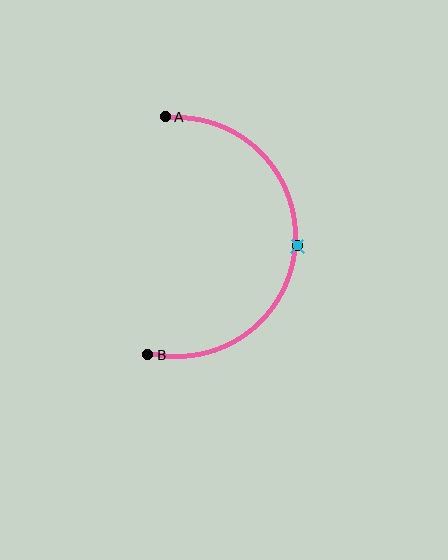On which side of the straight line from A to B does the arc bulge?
The arc bulges to the right of the straight line connecting A and B.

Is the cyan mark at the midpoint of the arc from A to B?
Yes. The cyan mark lies on the arc at equal arc-length from both A and B — it is the arc midpoint.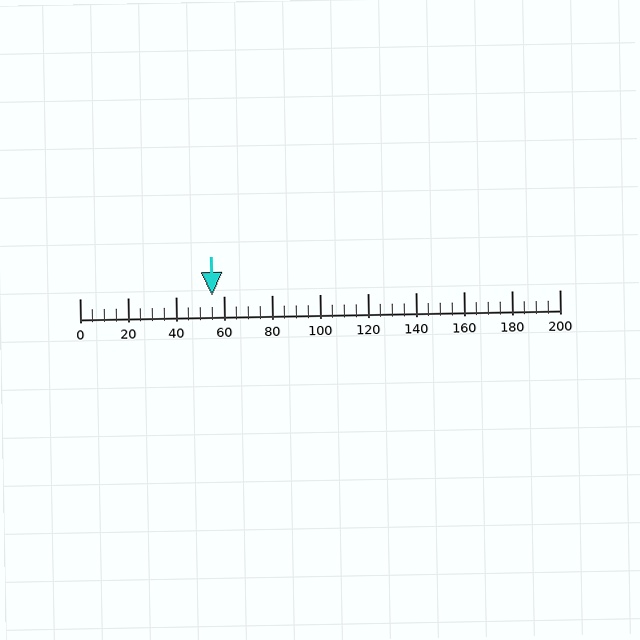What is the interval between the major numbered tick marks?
The major tick marks are spaced 20 units apart.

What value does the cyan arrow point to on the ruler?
The cyan arrow points to approximately 55.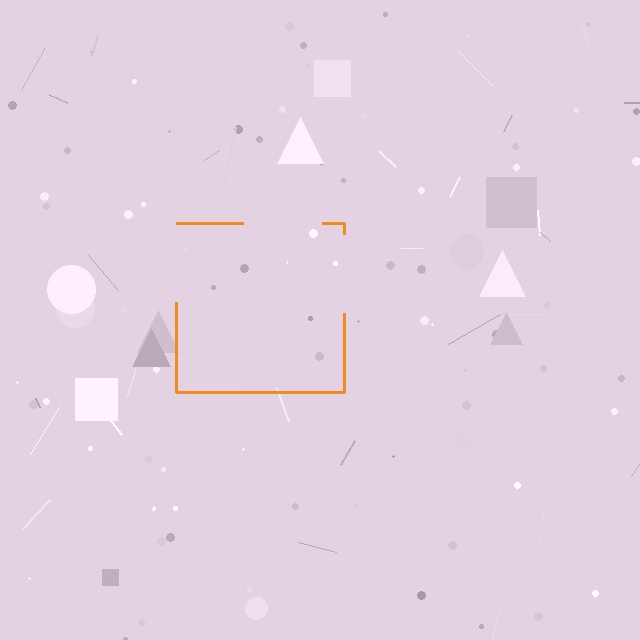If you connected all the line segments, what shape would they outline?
They would outline a square.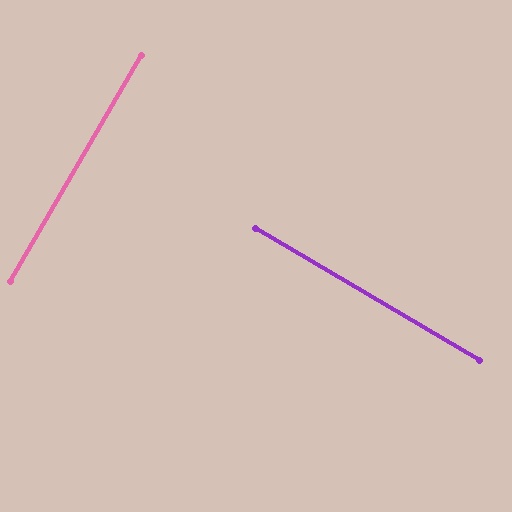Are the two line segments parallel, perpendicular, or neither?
Perpendicular — they meet at approximately 90°.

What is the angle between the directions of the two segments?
Approximately 90 degrees.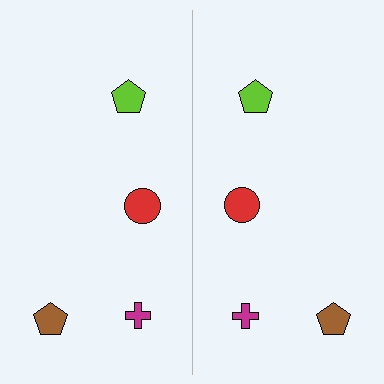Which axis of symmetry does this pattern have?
The pattern has a vertical axis of symmetry running through the center of the image.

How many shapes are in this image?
There are 8 shapes in this image.